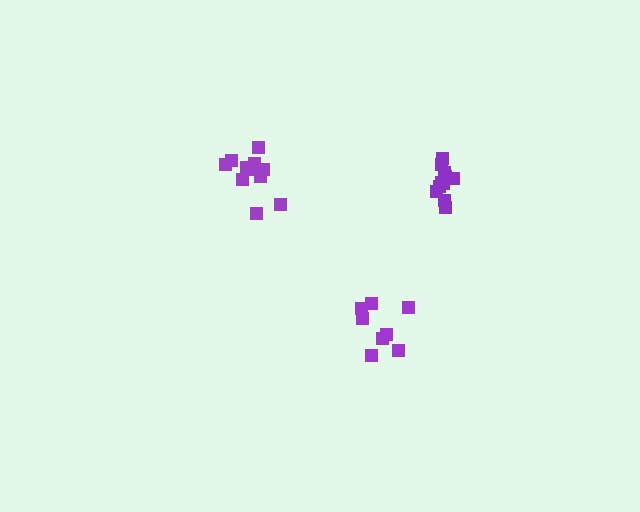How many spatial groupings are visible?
There are 3 spatial groupings.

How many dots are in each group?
Group 1: 8 dots, Group 2: 11 dots, Group 3: 11 dots (30 total).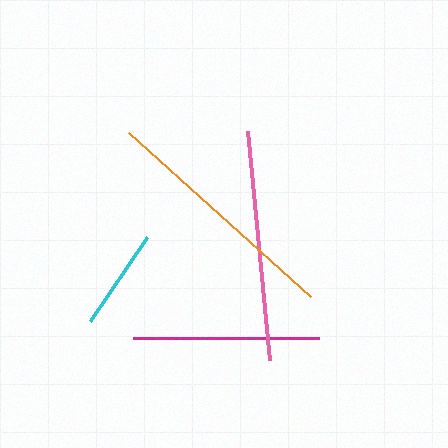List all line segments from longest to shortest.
From longest to shortest: orange, pink, magenta, cyan.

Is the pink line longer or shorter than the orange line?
The orange line is longer than the pink line.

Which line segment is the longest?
The orange line is the longest at approximately 245 pixels.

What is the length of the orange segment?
The orange segment is approximately 245 pixels long.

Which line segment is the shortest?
The cyan line is the shortest at approximately 102 pixels.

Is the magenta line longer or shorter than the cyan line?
The magenta line is longer than the cyan line.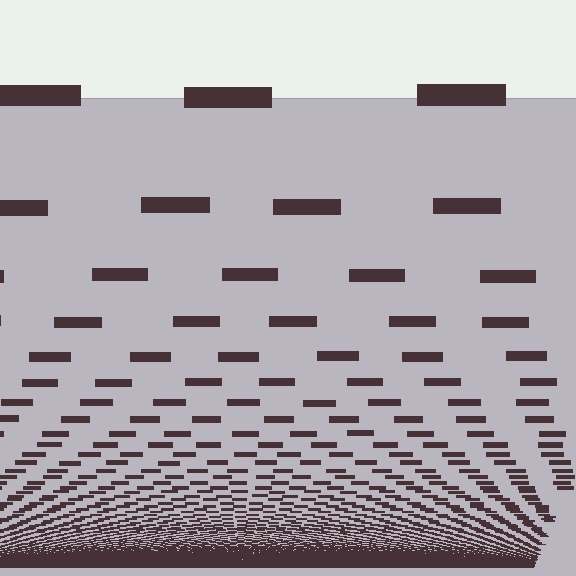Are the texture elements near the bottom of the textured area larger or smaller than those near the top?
Smaller. The gradient is inverted — elements near the bottom are smaller and denser.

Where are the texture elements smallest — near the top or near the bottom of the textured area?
Near the bottom.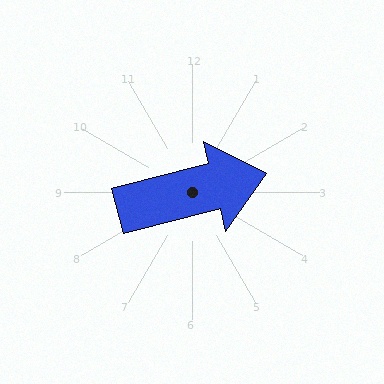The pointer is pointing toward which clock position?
Roughly 3 o'clock.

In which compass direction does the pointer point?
East.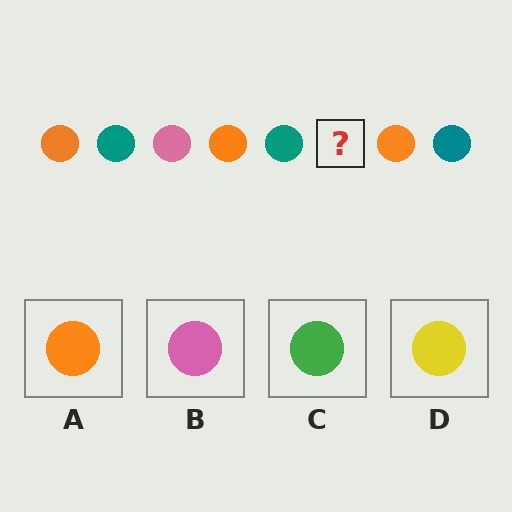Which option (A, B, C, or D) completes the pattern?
B.